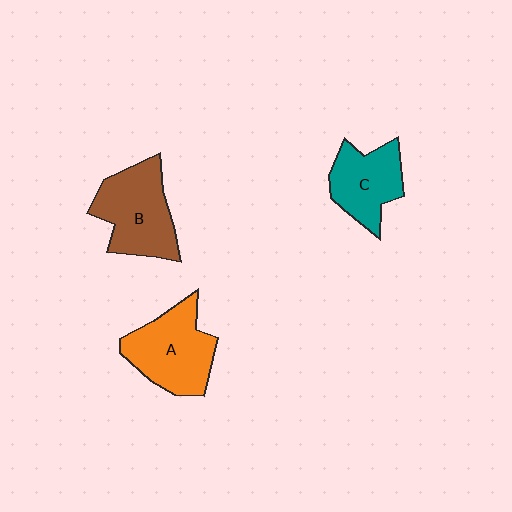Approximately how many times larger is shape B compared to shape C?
Approximately 1.3 times.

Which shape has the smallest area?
Shape C (teal).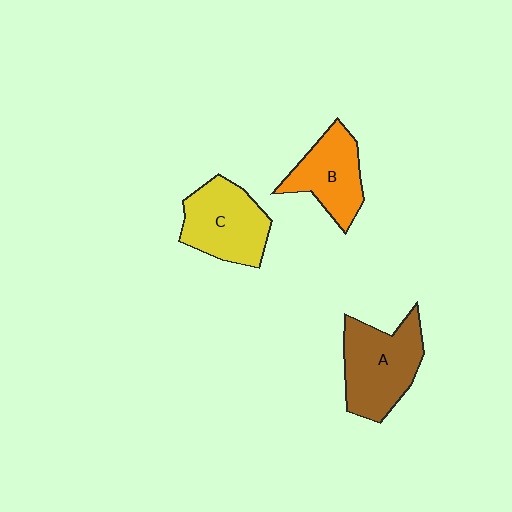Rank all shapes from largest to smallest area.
From largest to smallest: A (brown), C (yellow), B (orange).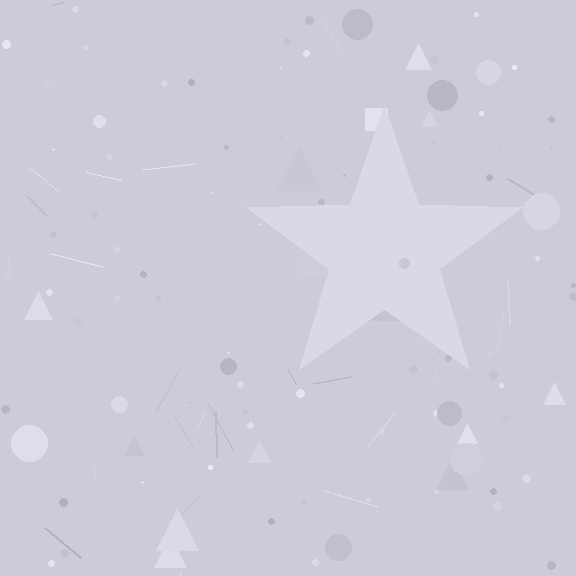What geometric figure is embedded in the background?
A star is embedded in the background.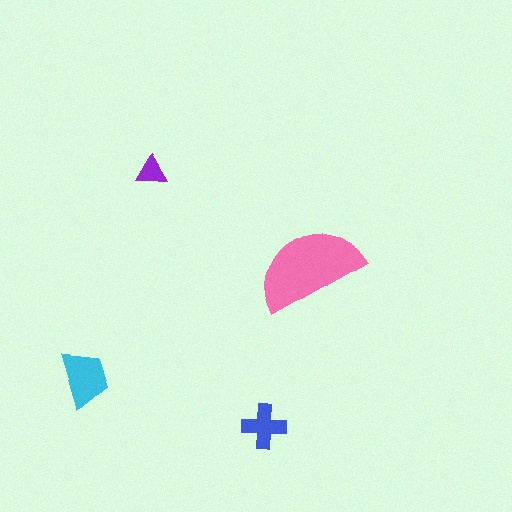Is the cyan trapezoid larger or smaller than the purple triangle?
Larger.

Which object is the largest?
The pink semicircle.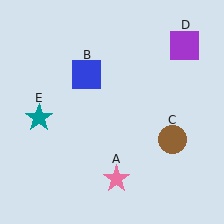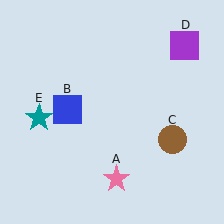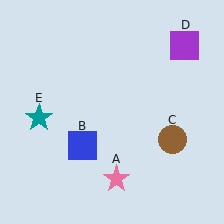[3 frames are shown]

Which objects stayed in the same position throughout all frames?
Pink star (object A) and brown circle (object C) and purple square (object D) and teal star (object E) remained stationary.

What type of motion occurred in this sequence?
The blue square (object B) rotated counterclockwise around the center of the scene.